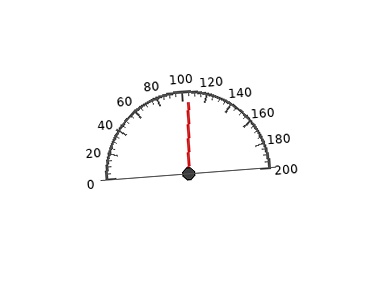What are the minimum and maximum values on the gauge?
The gauge ranges from 0 to 200.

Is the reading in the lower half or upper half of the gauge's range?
The reading is in the upper half of the range (0 to 200).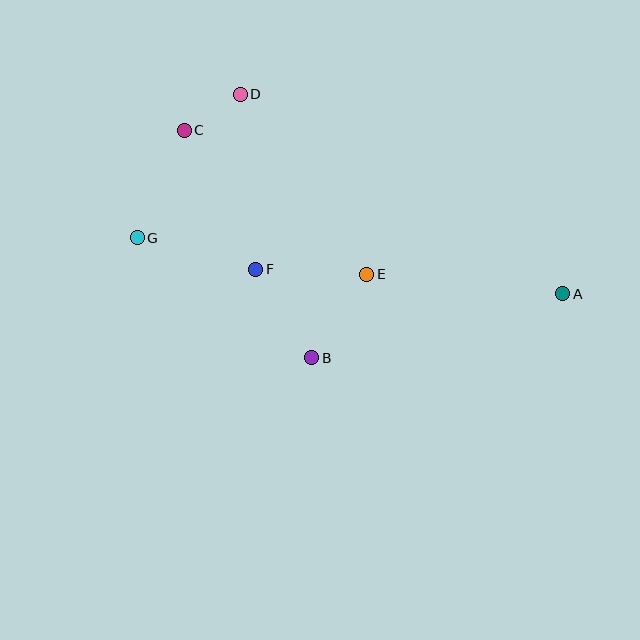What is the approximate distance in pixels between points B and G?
The distance between B and G is approximately 212 pixels.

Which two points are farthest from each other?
Points A and G are farthest from each other.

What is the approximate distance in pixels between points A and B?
The distance between A and B is approximately 259 pixels.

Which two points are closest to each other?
Points C and D are closest to each other.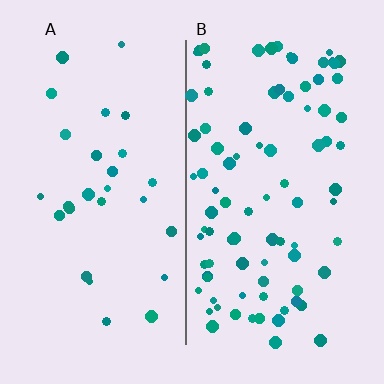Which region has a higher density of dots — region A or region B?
B (the right).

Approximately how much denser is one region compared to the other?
Approximately 3.1× — region B over region A.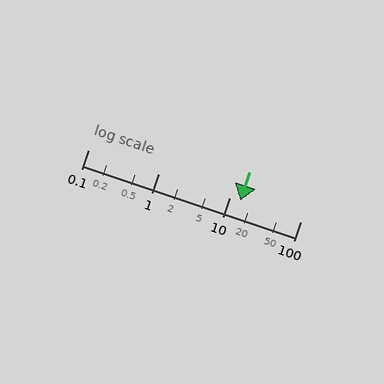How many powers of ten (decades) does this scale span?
The scale spans 3 decades, from 0.1 to 100.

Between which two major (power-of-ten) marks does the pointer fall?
The pointer is between 10 and 100.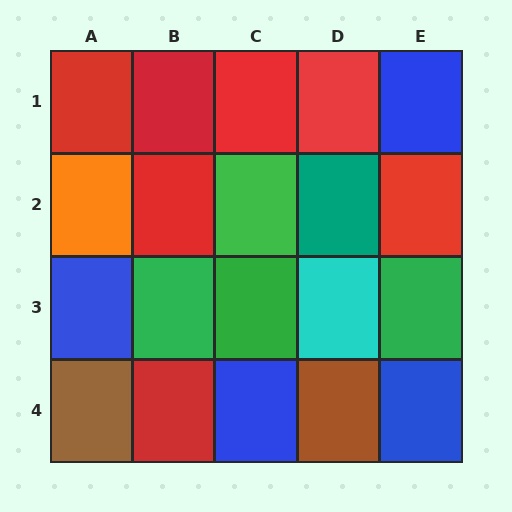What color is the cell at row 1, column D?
Red.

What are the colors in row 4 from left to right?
Brown, red, blue, brown, blue.